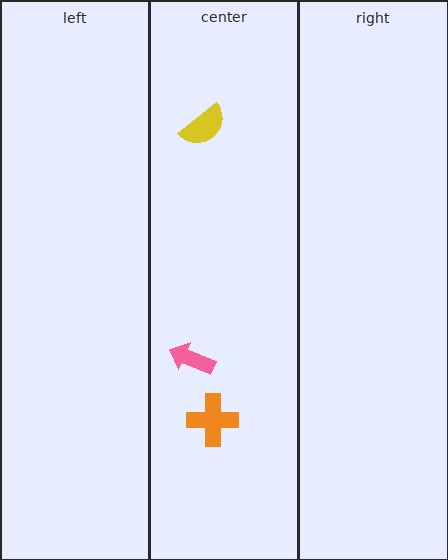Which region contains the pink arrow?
The center region.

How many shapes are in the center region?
3.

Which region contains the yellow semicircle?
The center region.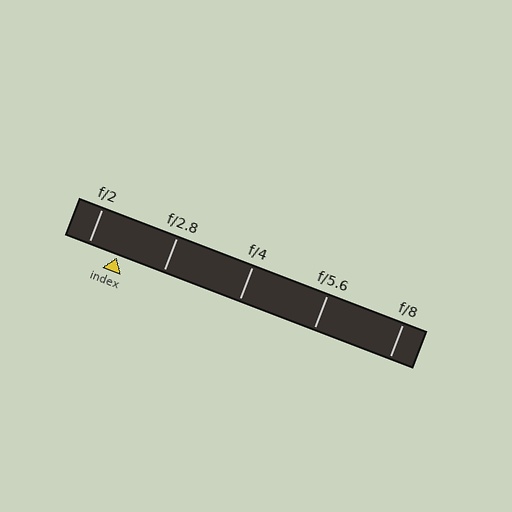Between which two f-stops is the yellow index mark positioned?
The index mark is between f/2 and f/2.8.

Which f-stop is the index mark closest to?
The index mark is closest to f/2.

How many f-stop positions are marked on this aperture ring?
There are 5 f-stop positions marked.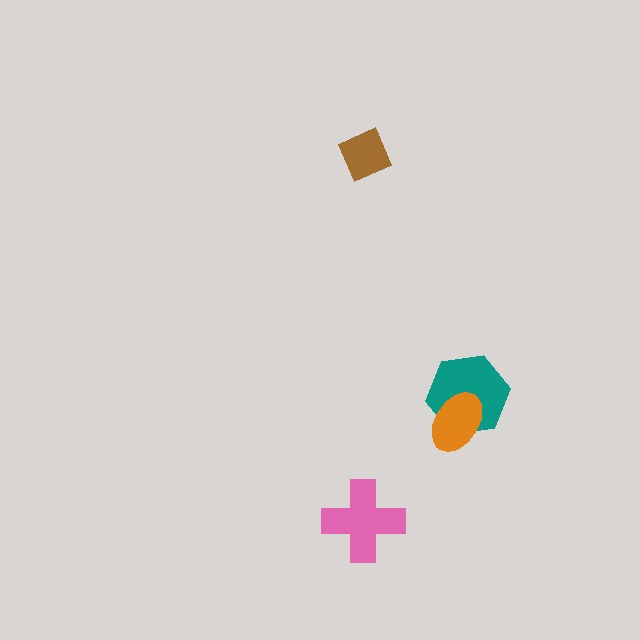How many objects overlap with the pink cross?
0 objects overlap with the pink cross.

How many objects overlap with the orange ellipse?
1 object overlaps with the orange ellipse.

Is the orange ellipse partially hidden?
No, no other shape covers it.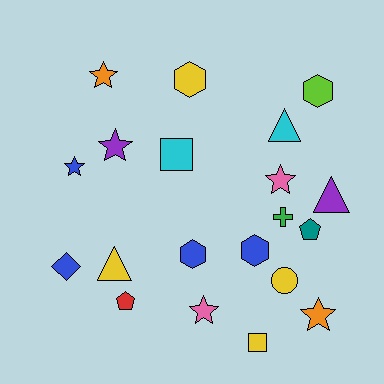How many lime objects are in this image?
There is 1 lime object.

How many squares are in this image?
There are 2 squares.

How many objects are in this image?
There are 20 objects.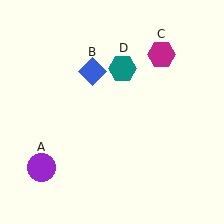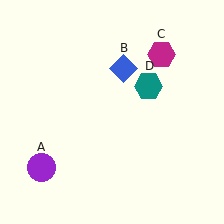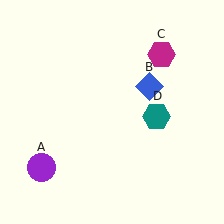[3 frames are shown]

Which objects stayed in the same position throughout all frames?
Purple circle (object A) and magenta hexagon (object C) remained stationary.